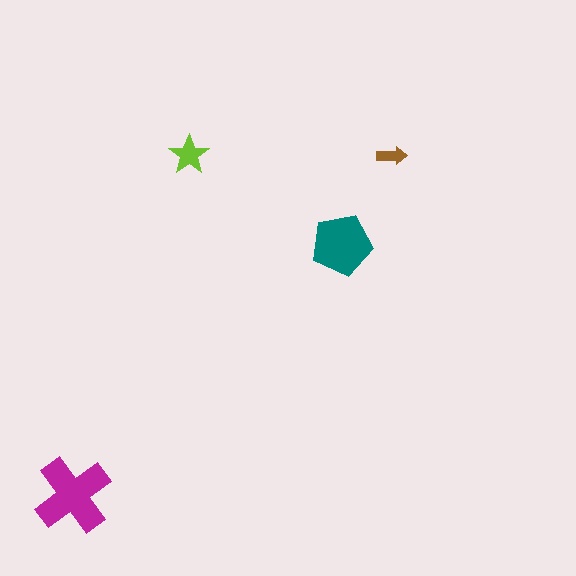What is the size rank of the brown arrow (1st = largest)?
4th.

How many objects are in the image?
There are 4 objects in the image.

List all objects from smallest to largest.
The brown arrow, the lime star, the teal pentagon, the magenta cross.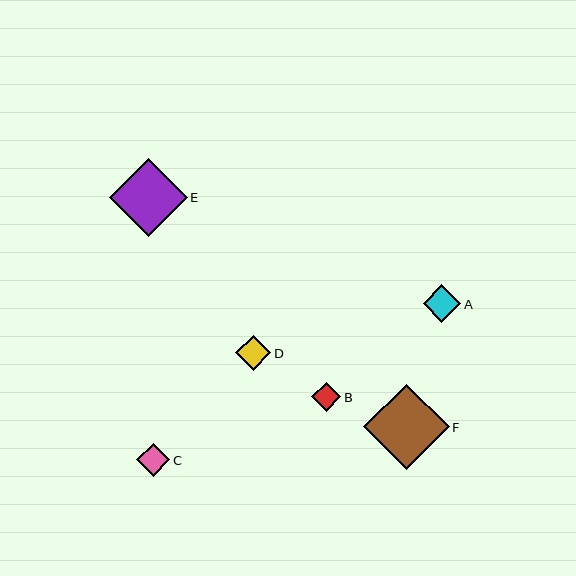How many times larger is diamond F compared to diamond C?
Diamond F is approximately 2.6 times the size of diamond C.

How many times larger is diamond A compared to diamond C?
Diamond A is approximately 1.2 times the size of diamond C.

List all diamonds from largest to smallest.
From largest to smallest: F, E, A, D, C, B.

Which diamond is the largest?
Diamond F is the largest with a size of approximately 86 pixels.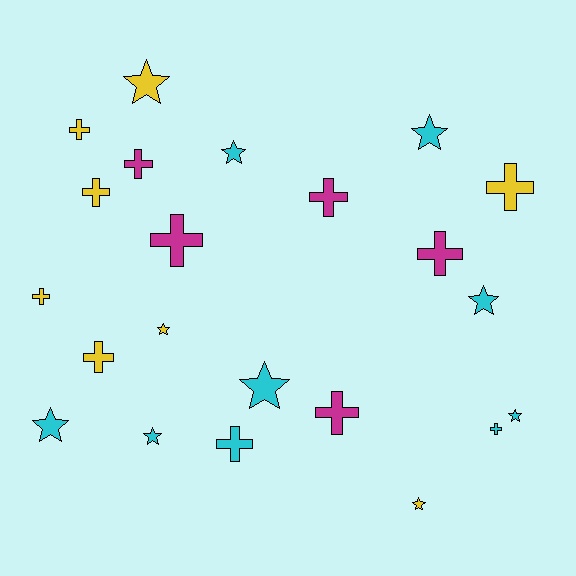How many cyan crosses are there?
There are 2 cyan crosses.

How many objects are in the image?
There are 22 objects.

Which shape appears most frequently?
Cross, with 12 objects.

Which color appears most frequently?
Cyan, with 9 objects.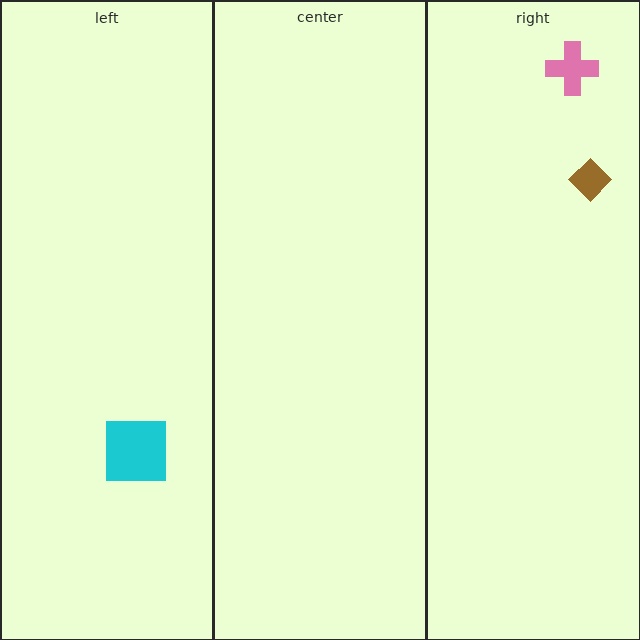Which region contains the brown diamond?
The right region.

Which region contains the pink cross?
The right region.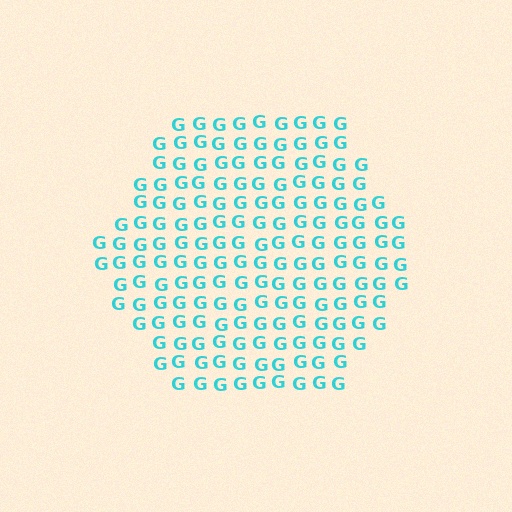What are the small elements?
The small elements are letter G's.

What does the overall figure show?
The overall figure shows a hexagon.